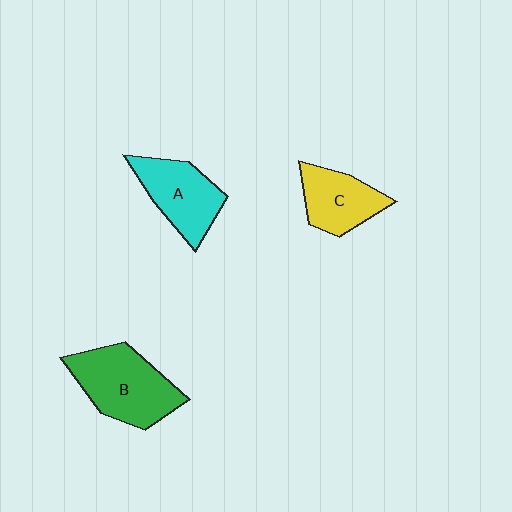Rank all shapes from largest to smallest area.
From largest to smallest: B (green), A (cyan), C (yellow).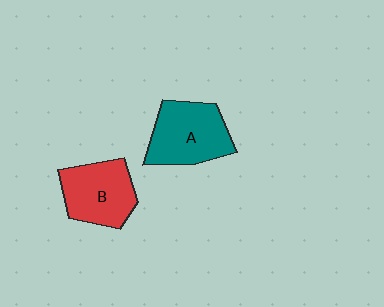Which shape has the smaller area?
Shape B (red).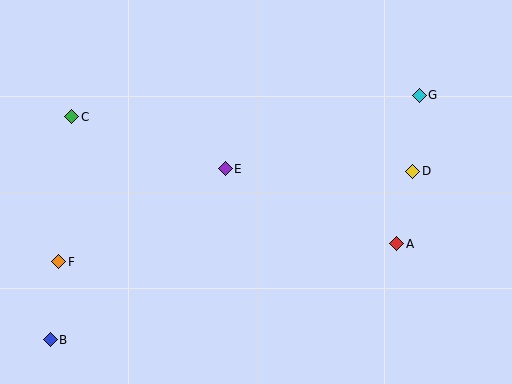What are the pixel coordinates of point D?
Point D is at (413, 171).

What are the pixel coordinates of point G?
Point G is at (419, 95).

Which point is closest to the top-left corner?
Point C is closest to the top-left corner.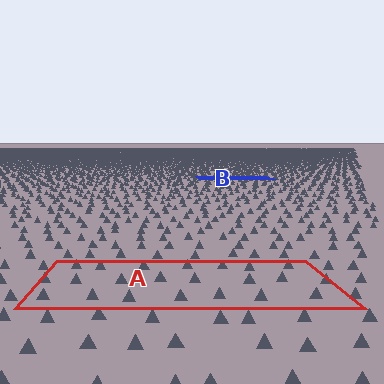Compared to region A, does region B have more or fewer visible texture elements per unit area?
Region B has more texture elements per unit area — they are packed more densely because it is farther away.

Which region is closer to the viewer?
Region A is closer. The texture elements there are larger and more spread out.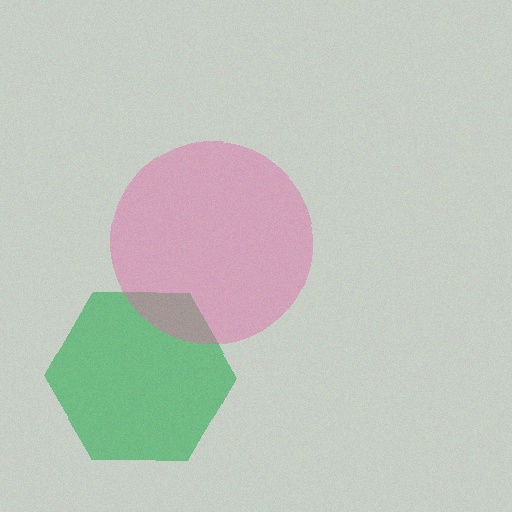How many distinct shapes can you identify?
There are 2 distinct shapes: a green hexagon, a pink circle.